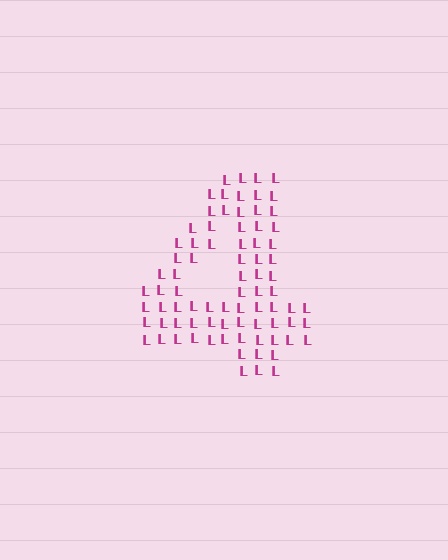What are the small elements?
The small elements are letter L's.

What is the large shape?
The large shape is the digit 4.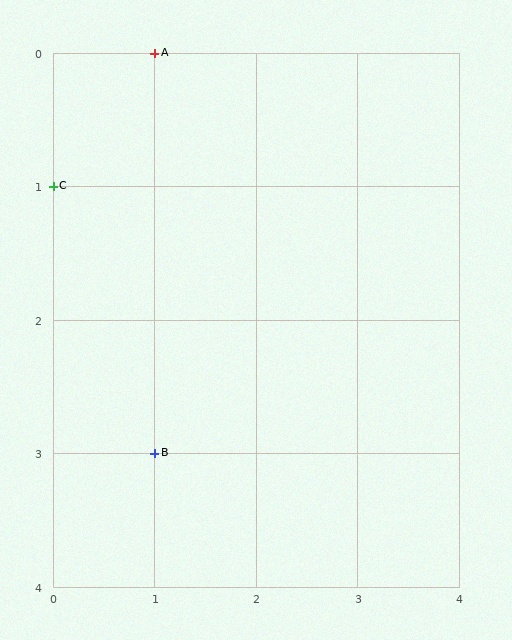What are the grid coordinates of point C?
Point C is at grid coordinates (0, 1).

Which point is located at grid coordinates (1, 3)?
Point B is at (1, 3).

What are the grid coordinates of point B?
Point B is at grid coordinates (1, 3).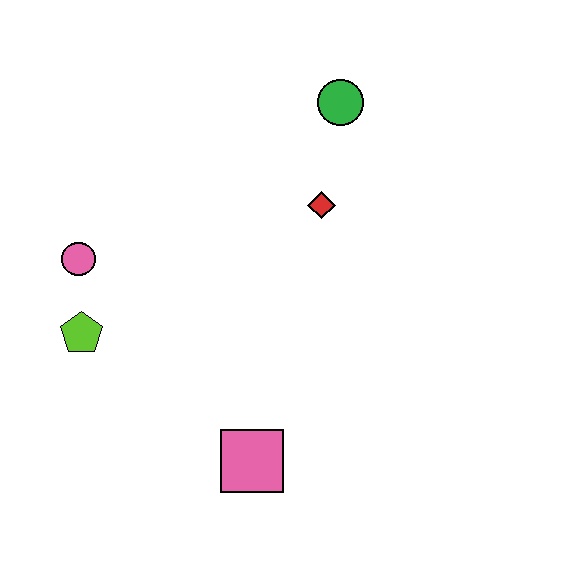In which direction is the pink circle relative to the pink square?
The pink circle is above the pink square.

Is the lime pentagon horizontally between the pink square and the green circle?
No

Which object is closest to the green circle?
The red diamond is closest to the green circle.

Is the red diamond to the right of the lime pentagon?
Yes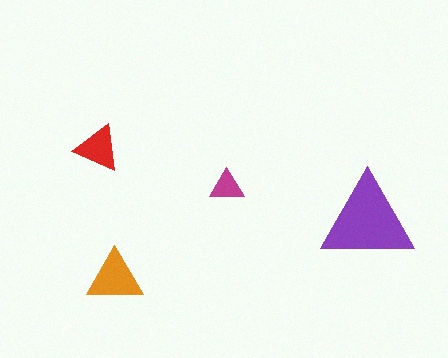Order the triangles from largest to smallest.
the purple one, the orange one, the red one, the magenta one.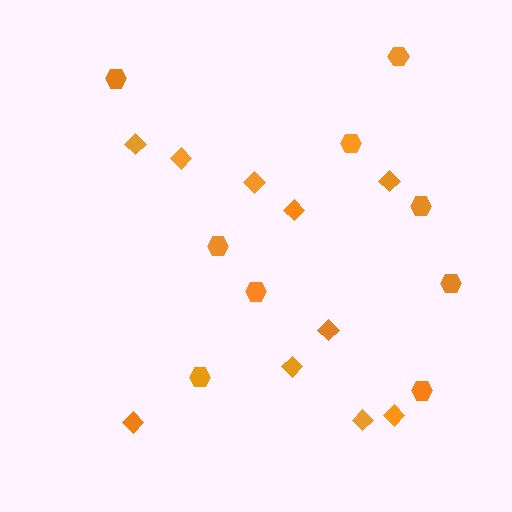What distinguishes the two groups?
There are 2 groups: one group of diamonds (10) and one group of hexagons (9).